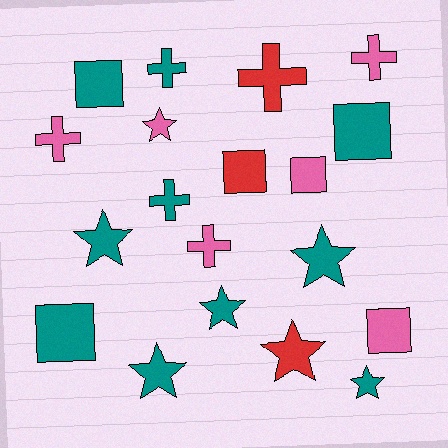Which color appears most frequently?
Teal, with 10 objects.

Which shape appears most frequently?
Star, with 7 objects.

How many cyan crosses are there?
There are no cyan crosses.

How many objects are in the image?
There are 19 objects.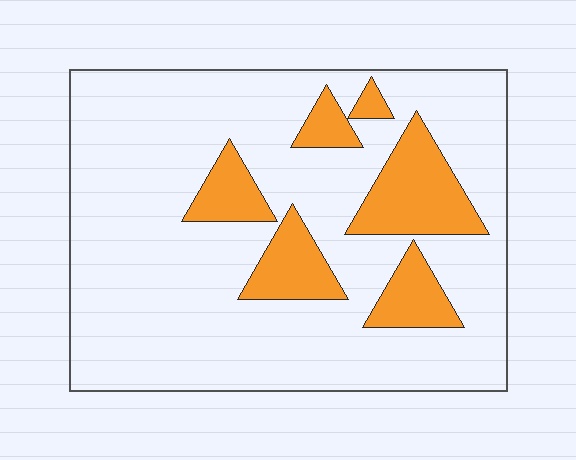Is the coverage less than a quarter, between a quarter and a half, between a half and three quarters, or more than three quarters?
Less than a quarter.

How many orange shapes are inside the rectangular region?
6.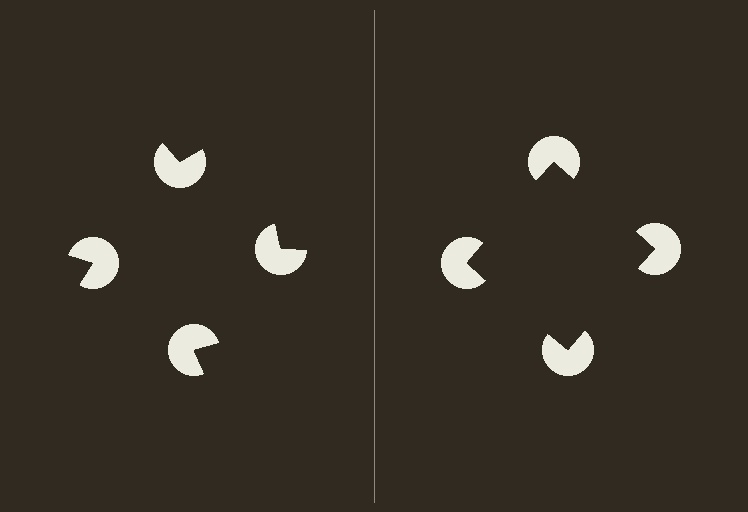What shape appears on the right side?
An illusory square.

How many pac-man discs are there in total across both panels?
8 — 4 on each side.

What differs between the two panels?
The pac-man discs are positioned identically on both sides; only the wedge orientations differ. On the right they align to a square; on the left they are misaligned.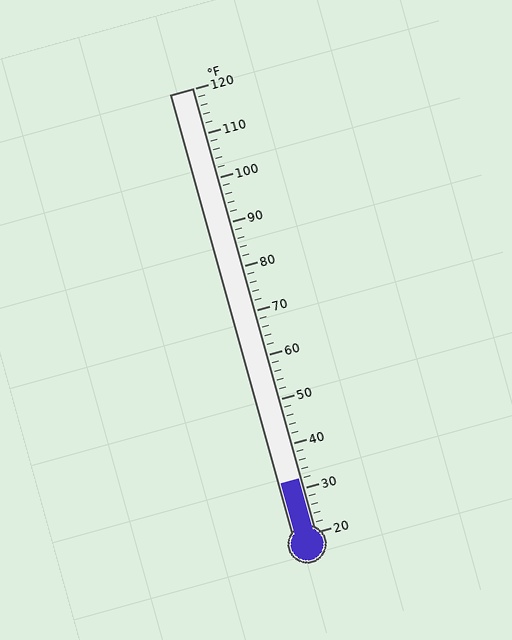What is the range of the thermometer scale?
The thermometer scale ranges from 20°F to 120°F.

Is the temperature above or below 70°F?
The temperature is below 70°F.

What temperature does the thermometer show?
The thermometer shows approximately 32°F.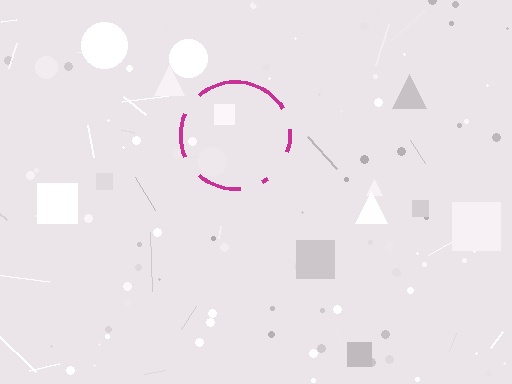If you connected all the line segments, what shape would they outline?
They would outline a circle.